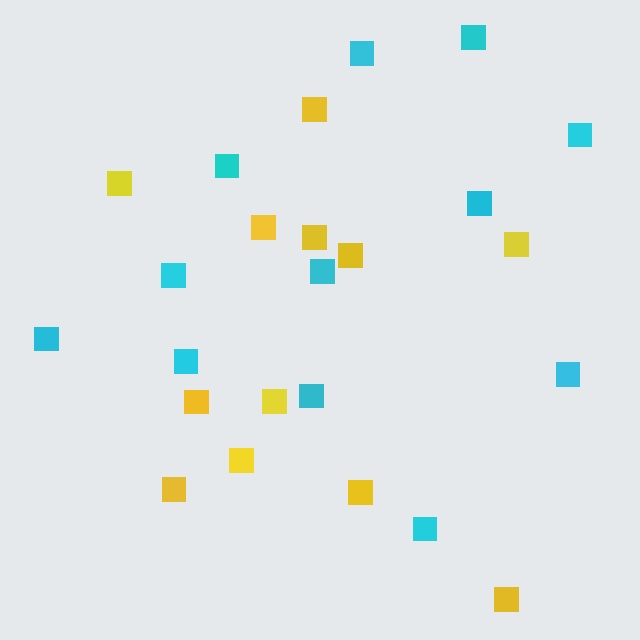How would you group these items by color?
There are 2 groups: one group of yellow squares (12) and one group of cyan squares (12).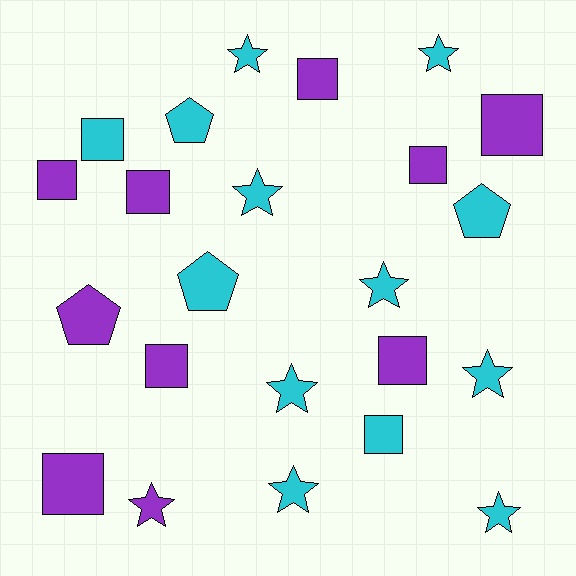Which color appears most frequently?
Cyan, with 13 objects.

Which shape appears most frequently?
Square, with 10 objects.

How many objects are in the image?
There are 23 objects.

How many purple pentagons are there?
There is 1 purple pentagon.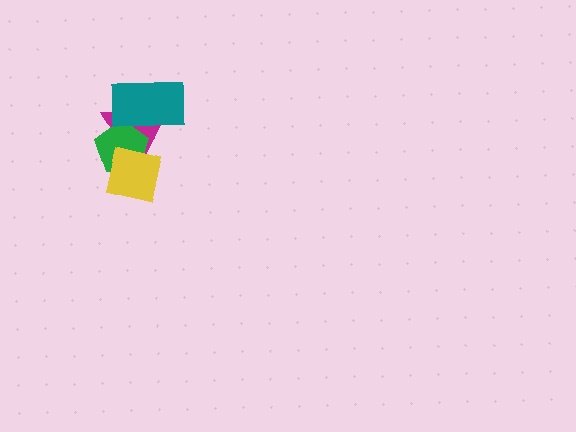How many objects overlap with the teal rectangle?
2 objects overlap with the teal rectangle.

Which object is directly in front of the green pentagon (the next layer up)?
The teal rectangle is directly in front of the green pentagon.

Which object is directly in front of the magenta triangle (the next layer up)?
The green pentagon is directly in front of the magenta triangle.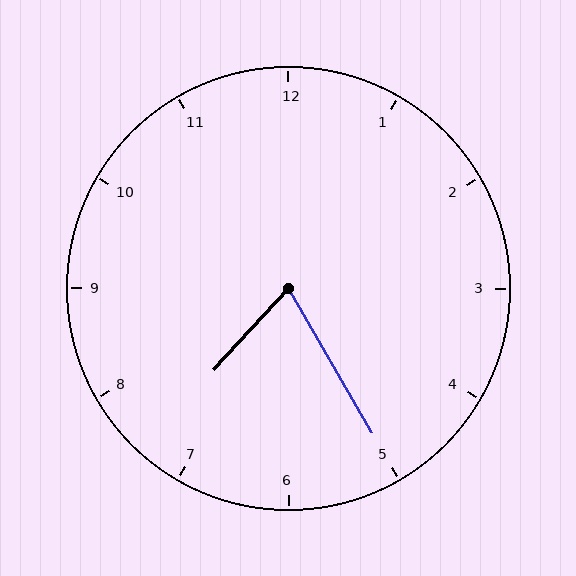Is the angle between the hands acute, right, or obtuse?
It is acute.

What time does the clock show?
7:25.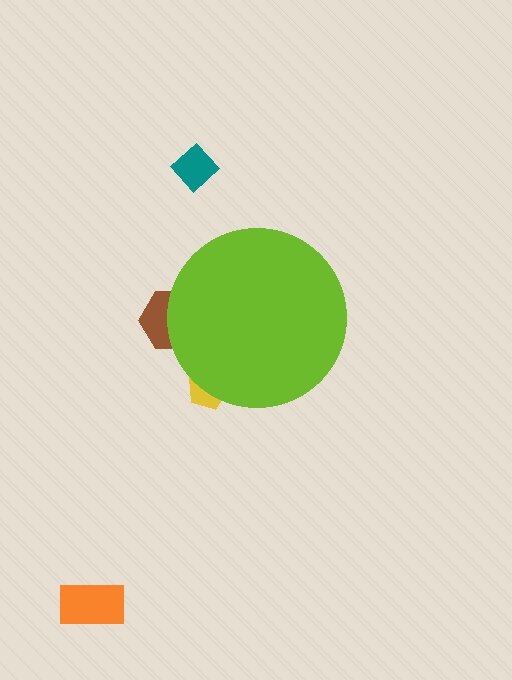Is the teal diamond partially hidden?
No, the teal diamond is fully visible.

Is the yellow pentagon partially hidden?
Yes, the yellow pentagon is partially hidden behind the lime circle.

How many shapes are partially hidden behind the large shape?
2 shapes are partially hidden.